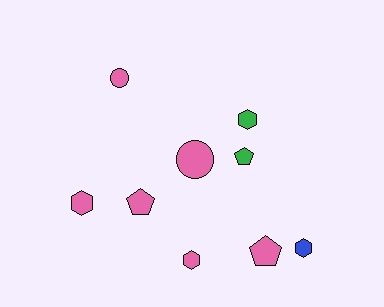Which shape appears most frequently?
Hexagon, with 4 objects.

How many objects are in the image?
There are 9 objects.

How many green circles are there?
There are no green circles.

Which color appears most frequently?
Pink, with 6 objects.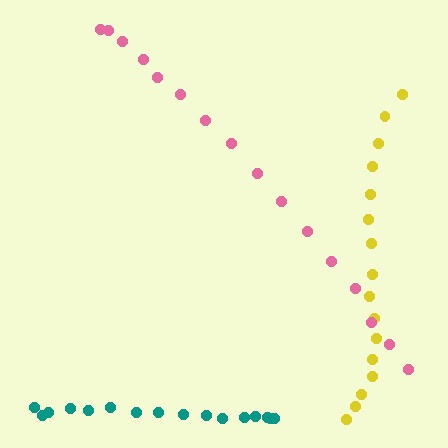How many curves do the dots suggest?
There are 3 distinct paths.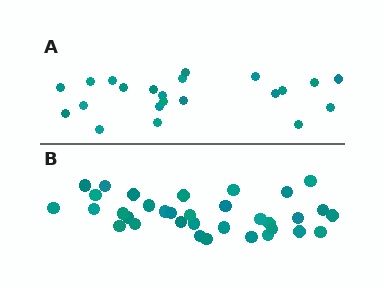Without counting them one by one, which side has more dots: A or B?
Region B (the bottom region) has more dots.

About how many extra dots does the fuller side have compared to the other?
Region B has roughly 12 or so more dots than region A.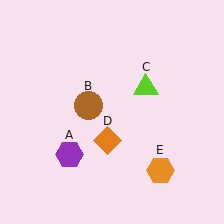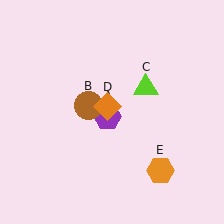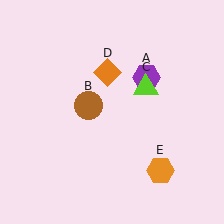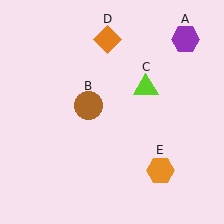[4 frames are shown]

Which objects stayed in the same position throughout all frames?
Brown circle (object B) and lime triangle (object C) and orange hexagon (object E) remained stationary.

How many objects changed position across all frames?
2 objects changed position: purple hexagon (object A), orange diamond (object D).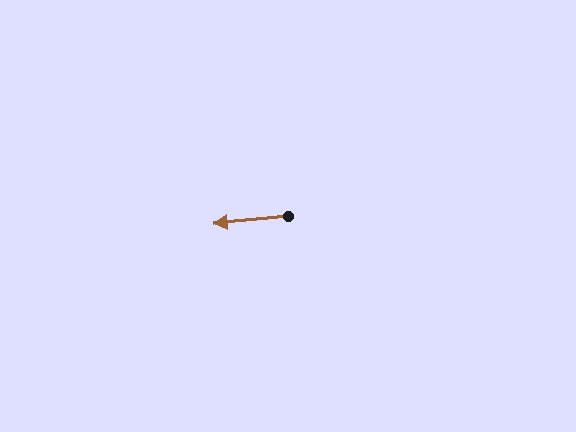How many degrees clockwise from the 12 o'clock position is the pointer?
Approximately 264 degrees.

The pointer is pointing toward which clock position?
Roughly 9 o'clock.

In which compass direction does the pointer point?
West.